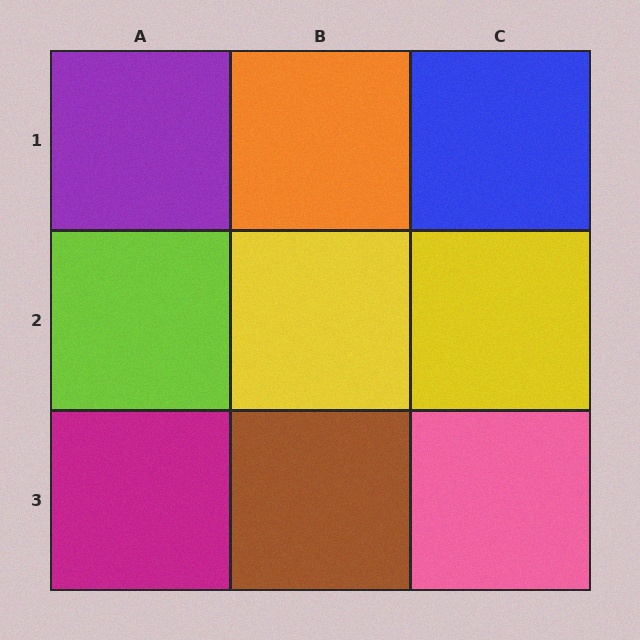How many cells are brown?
1 cell is brown.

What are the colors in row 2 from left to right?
Lime, yellow, yellow.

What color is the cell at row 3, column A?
Magenta.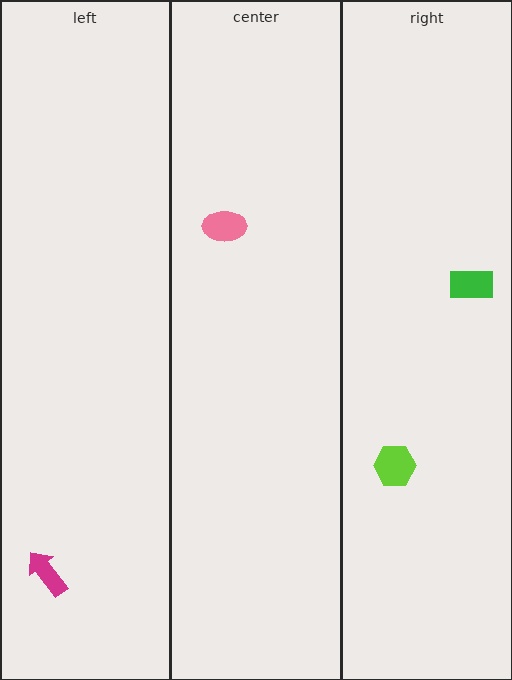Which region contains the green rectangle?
The right region.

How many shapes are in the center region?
1.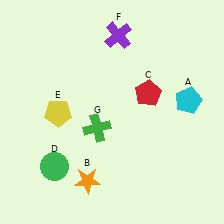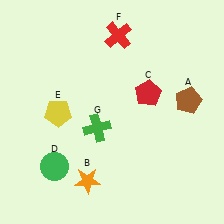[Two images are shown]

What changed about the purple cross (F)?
In Image 1, F is purple. In Image 2, it changed to red.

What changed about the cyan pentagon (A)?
In Image 1, A is cyan. In Image 2, it changed to brown.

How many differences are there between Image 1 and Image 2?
There are 2 differences between the two images.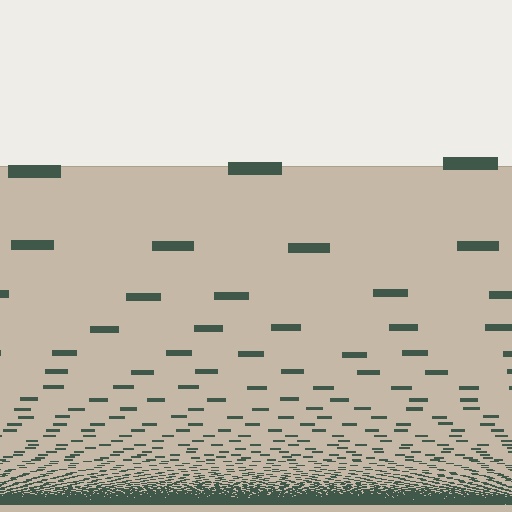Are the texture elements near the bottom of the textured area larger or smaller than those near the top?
Smaller. The gradient is inverted — elements near the bottom are smaller and denser.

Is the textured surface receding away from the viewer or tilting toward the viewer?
The surface appears to tilt toward the viewer. Texture elements get larger and sparser toward the top.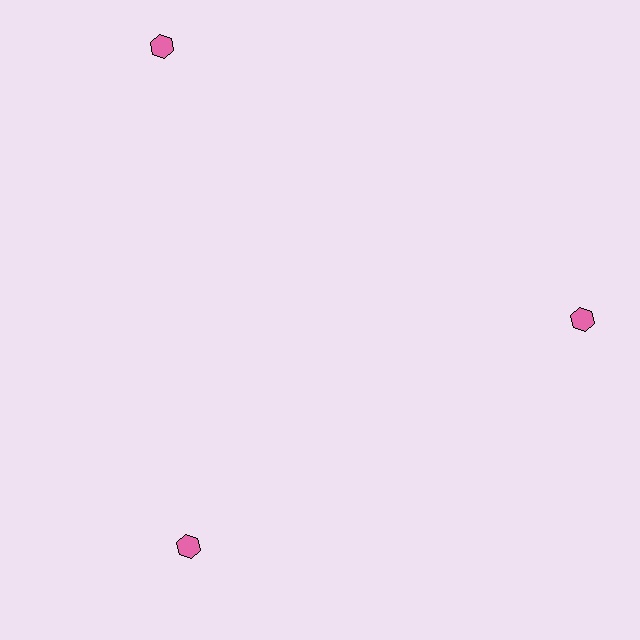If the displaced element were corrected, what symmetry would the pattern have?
It would have 3-fold rotational symmetry — the pattern would map onto itself every 120 degrees.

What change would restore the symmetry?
The symmetry would be restored by moving it inward, back onto the ring so that all 3 hexagons sit at equal angles and equal distance from the center.